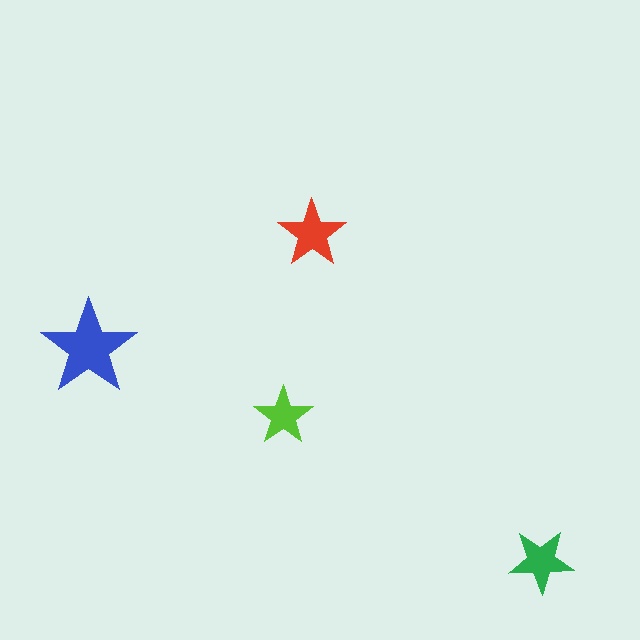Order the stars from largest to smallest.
the blue one, the red one, the green one, the lime one.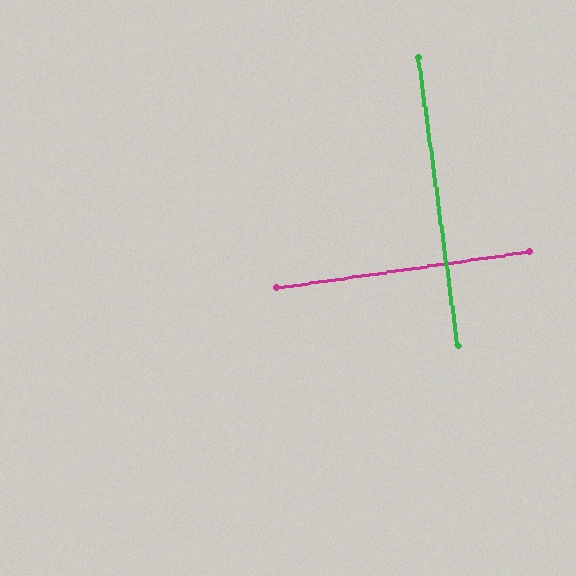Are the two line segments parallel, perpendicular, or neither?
Perpendicular — they meet at approximately 90°.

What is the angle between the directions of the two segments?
Approximately 90 degrees.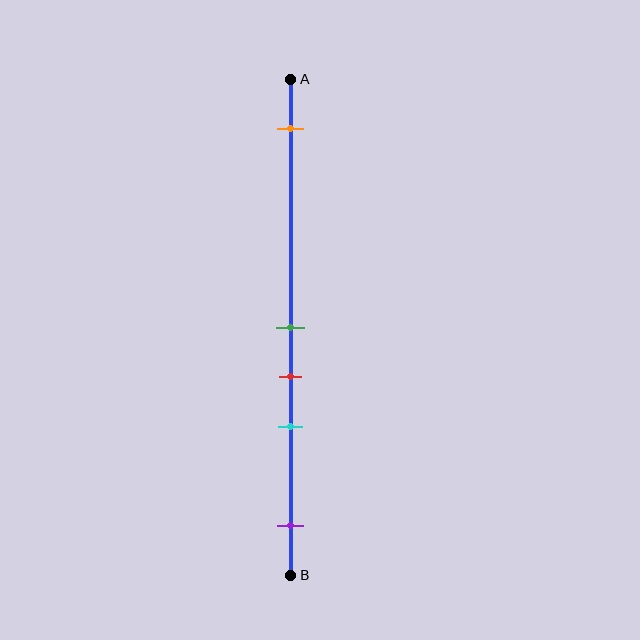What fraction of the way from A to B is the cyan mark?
The cyan mark is approximately 70% (0.7) of the way from A to B.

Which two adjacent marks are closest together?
The green and red marks are the closest adjacent pair.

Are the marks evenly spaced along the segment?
No, the marks are not evenly spaced.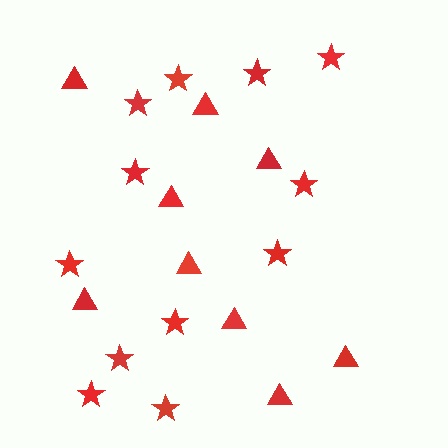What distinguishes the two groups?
There are 2 groups: one group of triangles (9) and one group of stars (12).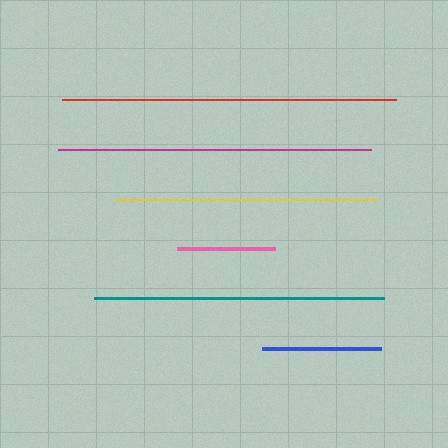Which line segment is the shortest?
The pink line is the shortest at approximately 98 pixels.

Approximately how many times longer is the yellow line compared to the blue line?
The yellow line is approximately 2.2 times the length of the blue line.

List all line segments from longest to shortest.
From longest to shortest: red, magenta, teal, yellow, blue, pink.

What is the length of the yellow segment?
The yellow segment is approximately 261 pixels long.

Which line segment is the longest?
The red line is the longest at approximately 333 pixels.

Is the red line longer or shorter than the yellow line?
The red line is longer than the yellow line.